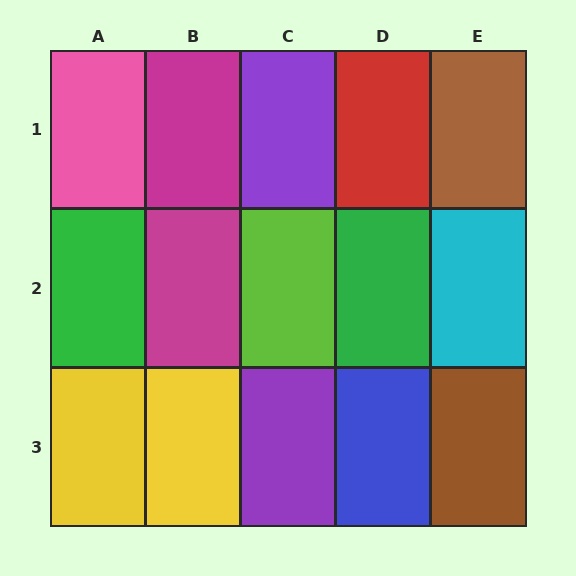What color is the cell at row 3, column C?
Purple.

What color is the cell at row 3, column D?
Blue.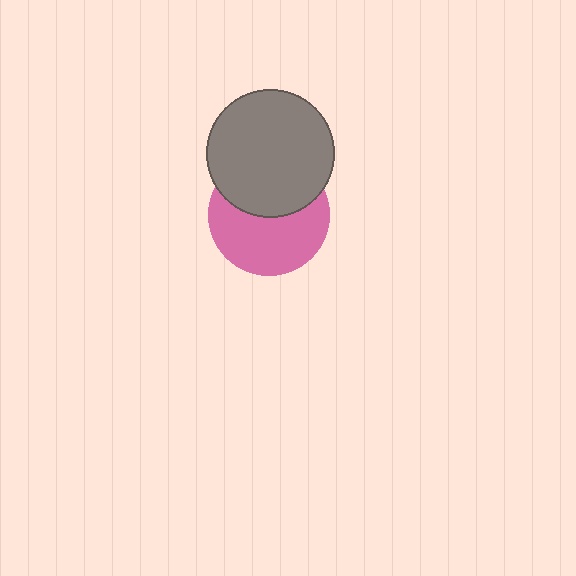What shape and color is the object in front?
The object in front is a gray circle.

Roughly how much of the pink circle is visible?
About half of it is visible (roughly 58%).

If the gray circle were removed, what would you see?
You would see the complete pink circle.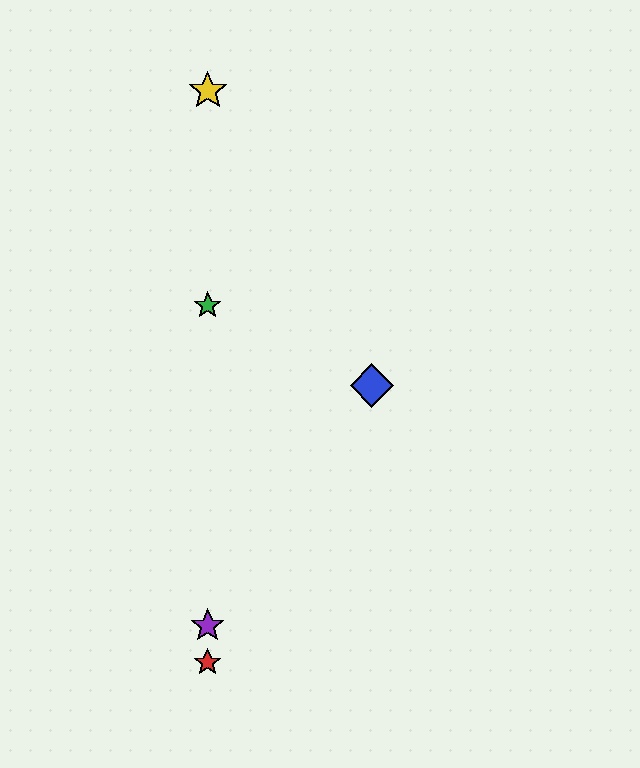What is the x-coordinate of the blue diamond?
The blue diamond is at x≈372.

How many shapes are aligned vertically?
4 shapes (the red star, the green star, the yellow star, the purple star) are aligned vertically.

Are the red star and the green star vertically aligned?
Yes, both are at x≈208.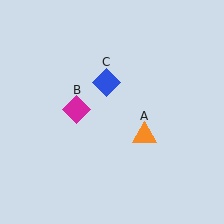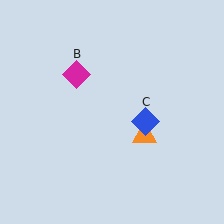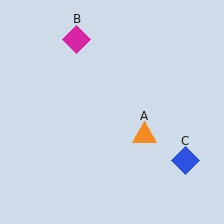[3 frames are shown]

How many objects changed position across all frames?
2 objects changed position: magenta diamond (object B), blue diamond (object C).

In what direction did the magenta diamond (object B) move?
The magenta diamond (object B) moved up.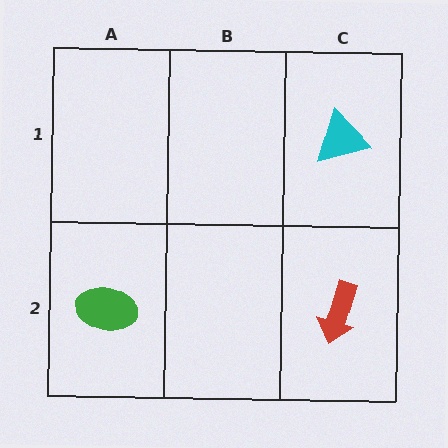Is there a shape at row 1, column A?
No, that cell is empty.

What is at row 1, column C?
A cyan triangle.